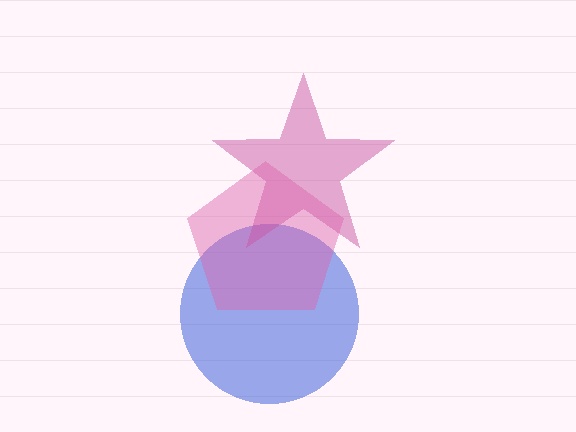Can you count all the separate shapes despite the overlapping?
Yes, there are 3 separate shapes.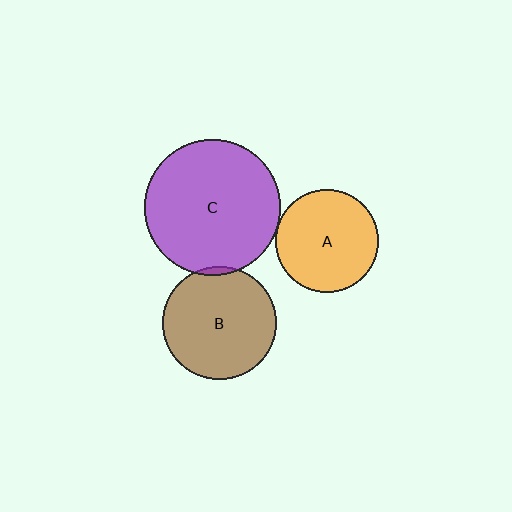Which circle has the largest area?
Circle C (purple).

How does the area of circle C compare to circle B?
Approximately 1.4 times.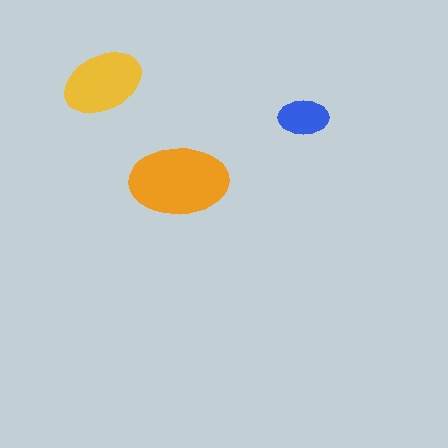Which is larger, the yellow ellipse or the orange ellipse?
The orange one.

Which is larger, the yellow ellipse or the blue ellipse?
The yellow one.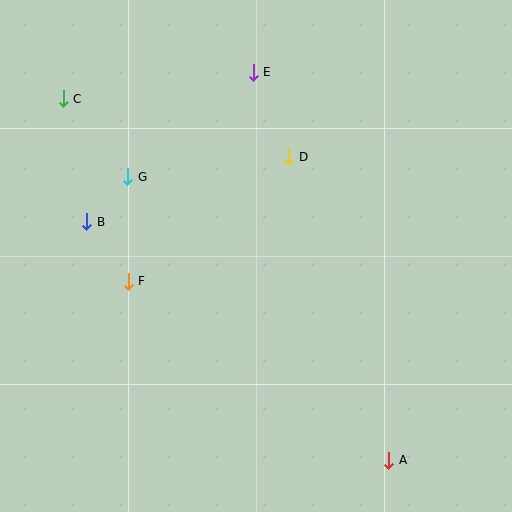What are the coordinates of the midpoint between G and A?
The midpoint between G and A is at (258, 319).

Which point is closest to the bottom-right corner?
Point A is closest to the bottom-right corner.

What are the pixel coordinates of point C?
Point C is at (63, 99).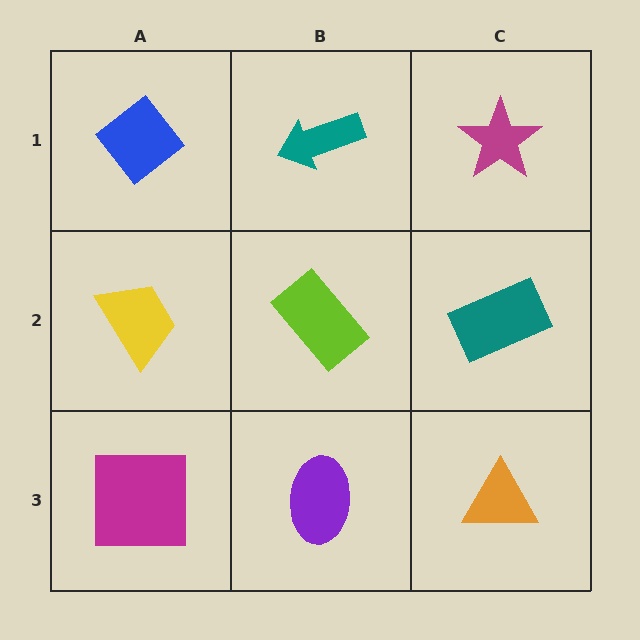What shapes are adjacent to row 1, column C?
A teal rectangle (row 2, column C), a teal arrow (row 1, column B).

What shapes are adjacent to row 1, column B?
A lime rectangle (row 2, column B), a blue diamond (row 1, column A), a magenta star (row 1, column C).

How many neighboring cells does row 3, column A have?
2.